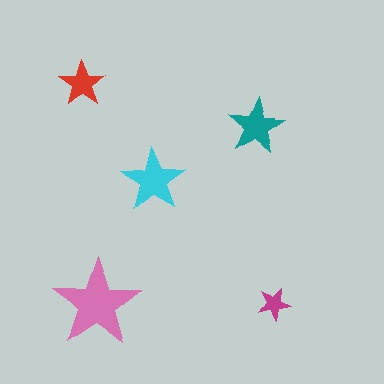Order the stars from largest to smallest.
the pink one, the cyan one, the teal one, the red one, the magenta one.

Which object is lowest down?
The pink star is bottommost.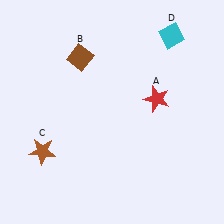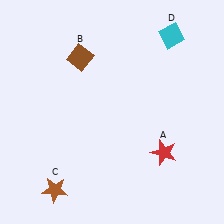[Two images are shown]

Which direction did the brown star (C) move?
The brown star (C) moved down.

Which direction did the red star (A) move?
The red star (A) moved down.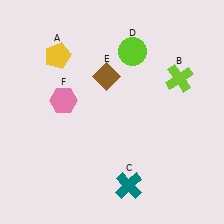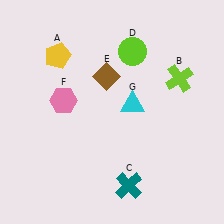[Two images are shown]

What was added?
A cyan triangle (G) was added in Image 2.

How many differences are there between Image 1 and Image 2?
There is 1 difference between the two images.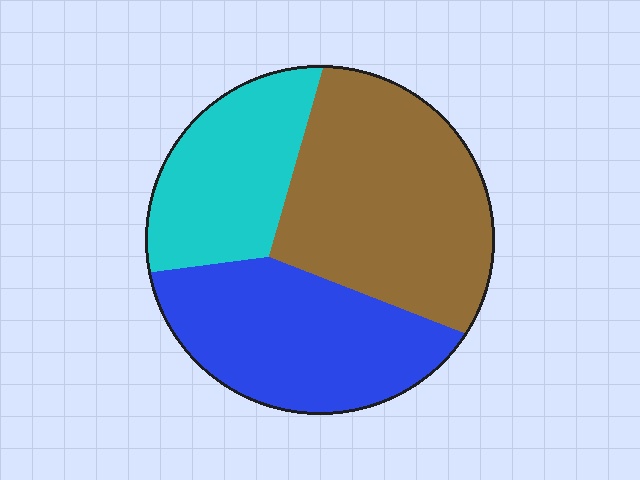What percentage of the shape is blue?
Blue takes up between a quarter and a half of the shape.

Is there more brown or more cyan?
Brown.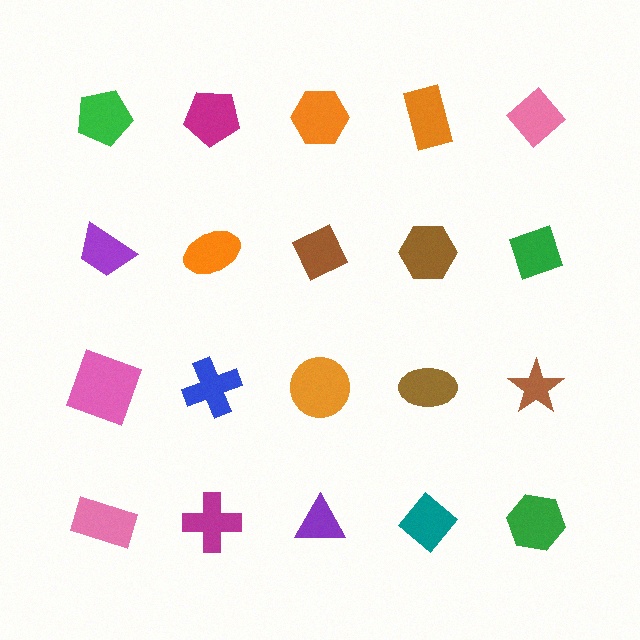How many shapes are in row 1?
5 shapes.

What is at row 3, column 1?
A pink square.